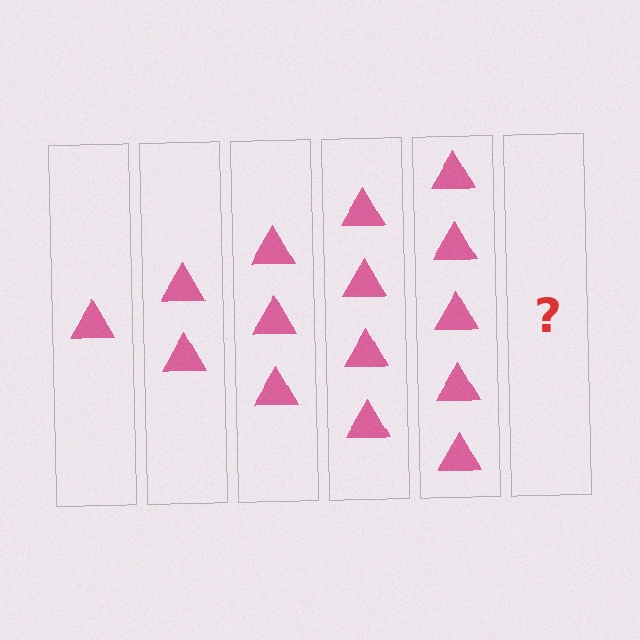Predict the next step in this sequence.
The next step is 6 triangles.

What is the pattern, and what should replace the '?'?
The pattern is that each step adds one more triangle. The '?' should be 6 triangles.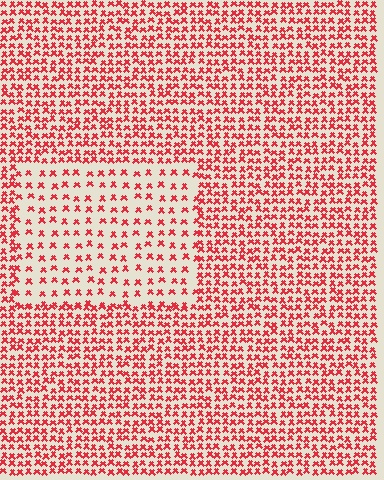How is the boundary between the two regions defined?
The boundary is defined by a change in element density (approximately 2.1x ratio). All elements are the same color, size, and shape.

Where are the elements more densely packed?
The elements are more densely packed outside the rectangle boundary.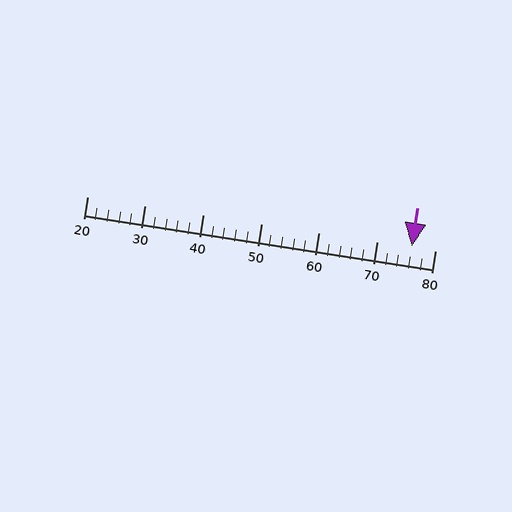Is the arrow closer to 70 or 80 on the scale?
The arrow is closer to 80.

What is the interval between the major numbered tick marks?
The major tick marks are spaced 10 units apart.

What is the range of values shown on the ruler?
The ruler shows values from 20 to 80.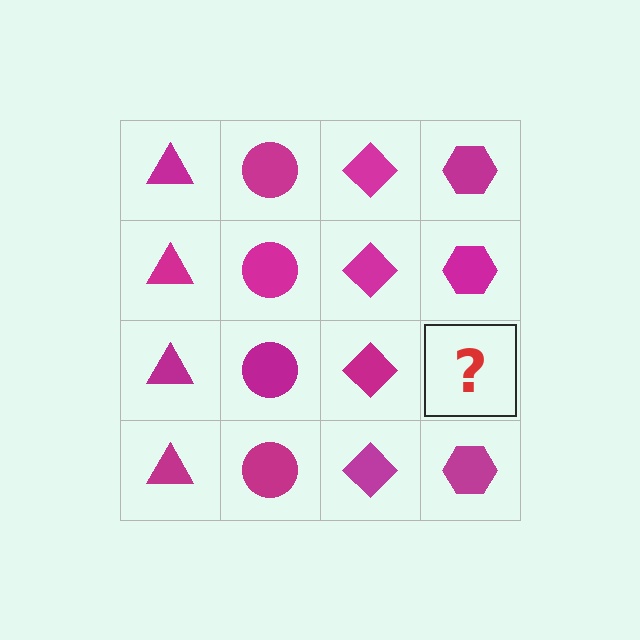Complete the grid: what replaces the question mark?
The question mark should be replaced with a magenta hexagon.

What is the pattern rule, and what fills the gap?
The rule is that each column has a consistent shape. The gap should be filled with a magenta hexagon.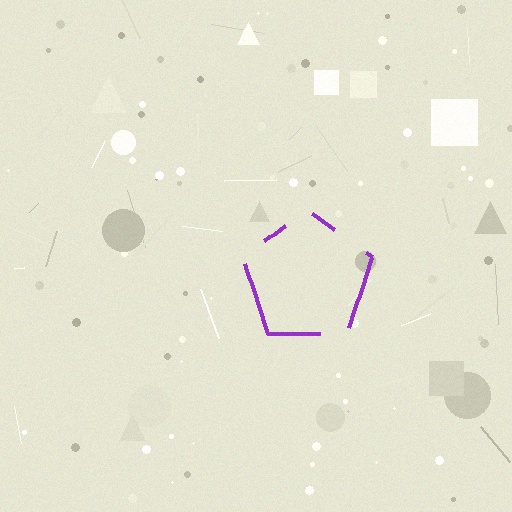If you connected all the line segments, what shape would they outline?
They would outline a pentagon.